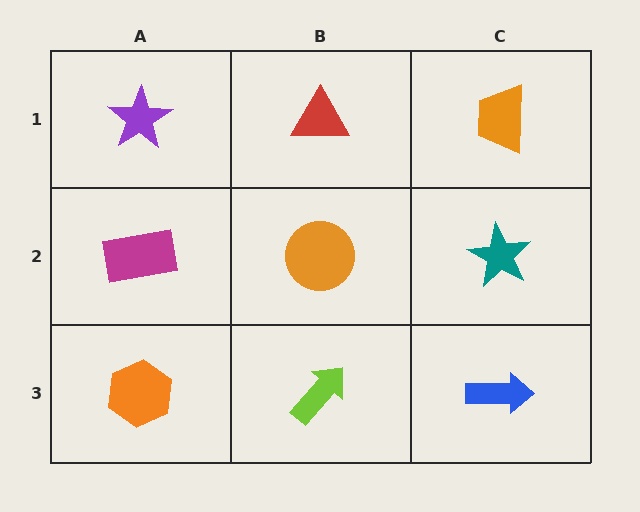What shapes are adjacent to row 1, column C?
A teal star (row 2, column C), a red triangle (row 1, column B).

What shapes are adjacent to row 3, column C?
A teal star (row 2, column C), a lime arrow (row 3, column B).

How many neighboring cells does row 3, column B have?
3.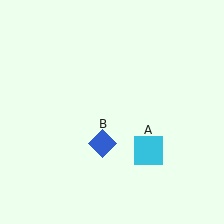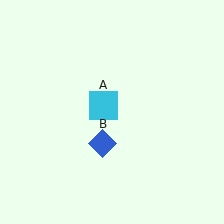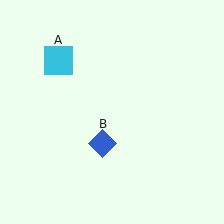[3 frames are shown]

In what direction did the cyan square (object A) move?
The cyan square (object A) moved up and to the left.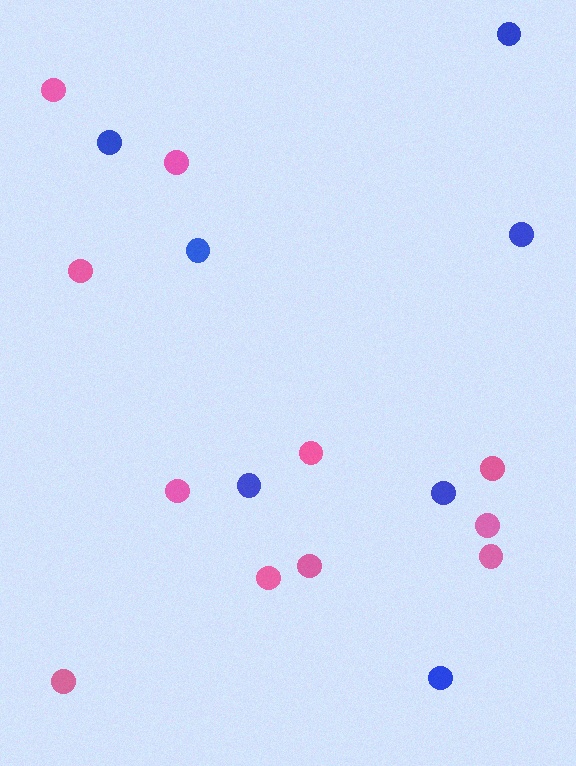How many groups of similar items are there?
There are 2 groups: one group of blue circles (7) and one group of pink circles (11).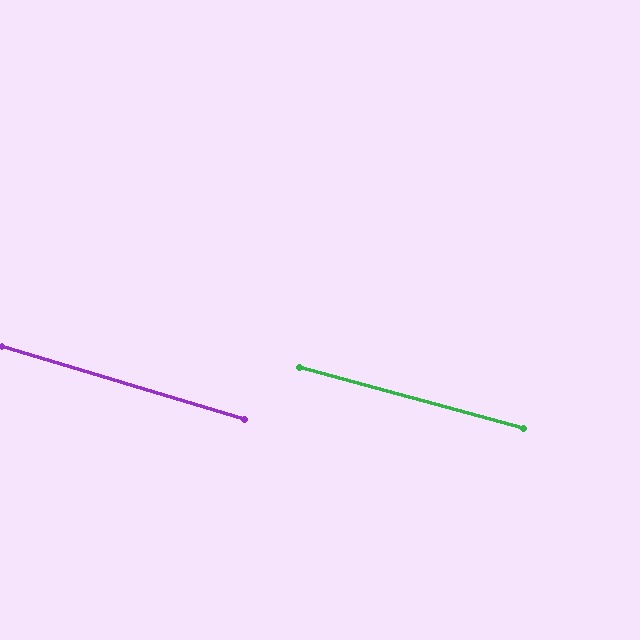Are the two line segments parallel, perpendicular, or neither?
Parallel — their directions differ by only 1.5°.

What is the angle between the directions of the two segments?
Approximately 1 degree.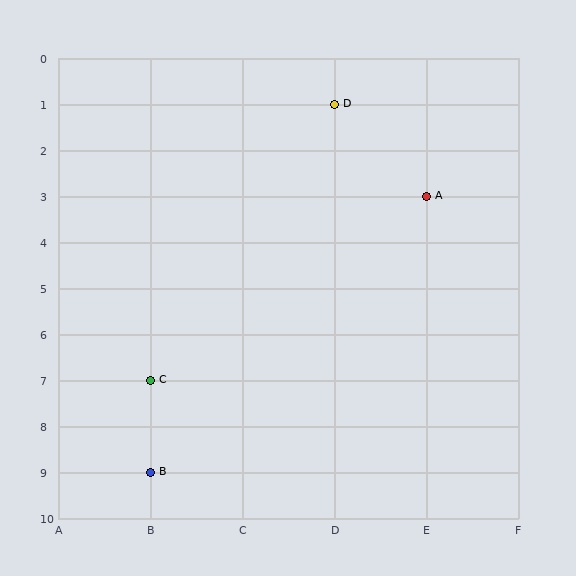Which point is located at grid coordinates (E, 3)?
Point A is at (E, 3).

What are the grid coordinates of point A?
Point A is at grid coordinates (E, 3).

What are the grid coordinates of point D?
Point D is at grid coordinates (D, 1).